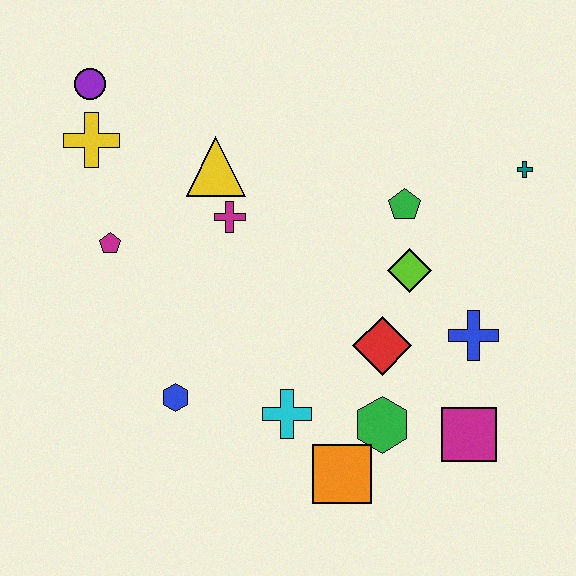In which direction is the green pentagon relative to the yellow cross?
The green pentagon is to the right of the yellow cross.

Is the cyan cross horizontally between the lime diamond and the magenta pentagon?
Yes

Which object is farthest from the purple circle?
The magenta square is farthest from the purple circle.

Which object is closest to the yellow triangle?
The magenta cross is closest to the yellow triangle.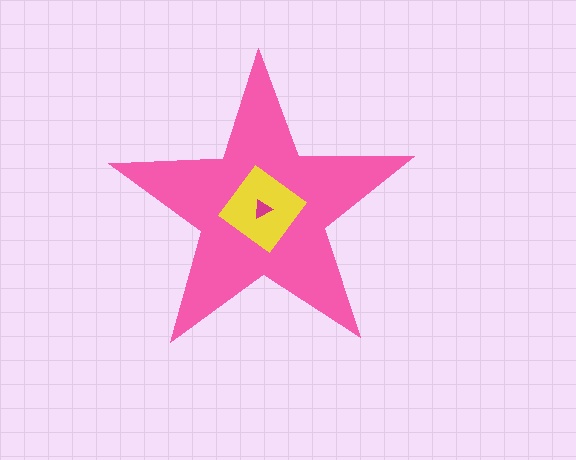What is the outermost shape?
The pink star.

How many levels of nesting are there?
3.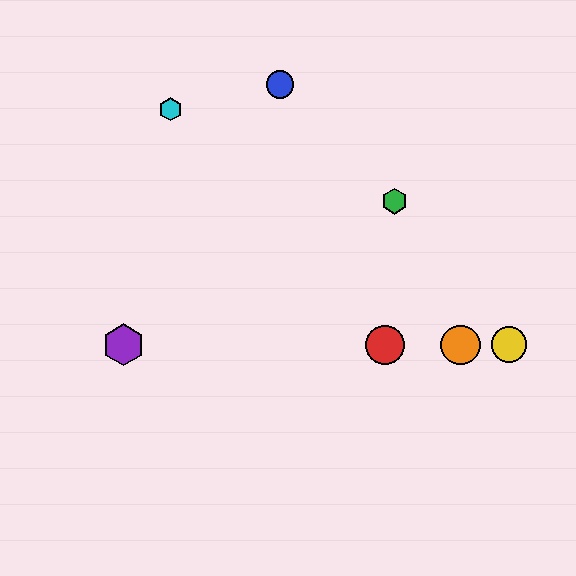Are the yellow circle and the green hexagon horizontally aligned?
No, the yellow circle is at y≈345 and the green hexagon is at y≈201.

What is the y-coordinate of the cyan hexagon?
The cyan hexagon is at y≈109.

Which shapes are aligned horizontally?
The red circle, the yellow circle, the purple hexagon, the orange circle are aligned horizontally.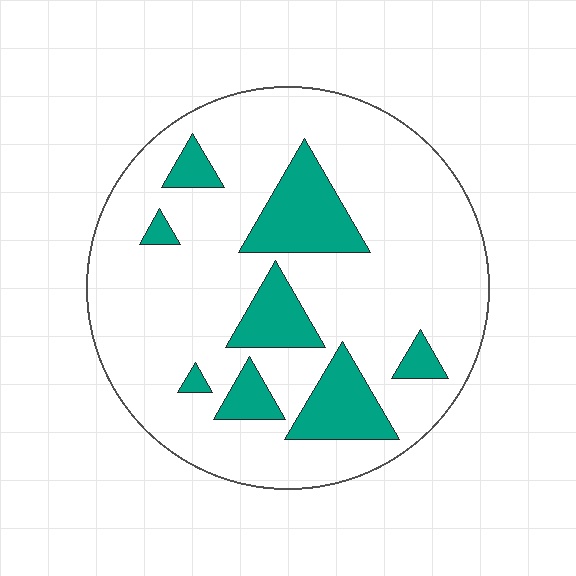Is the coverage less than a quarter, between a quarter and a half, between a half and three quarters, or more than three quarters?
Less than a quarter.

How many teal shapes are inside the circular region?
8.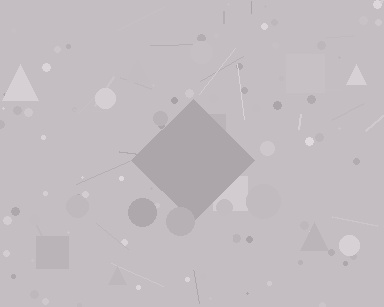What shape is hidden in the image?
A diamond is hidden in the image.